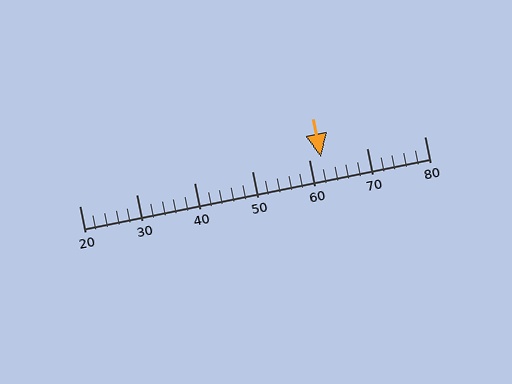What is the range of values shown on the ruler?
The ruler shows values from 20 to 80.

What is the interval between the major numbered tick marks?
The major tick marks are spaced 10 units apart.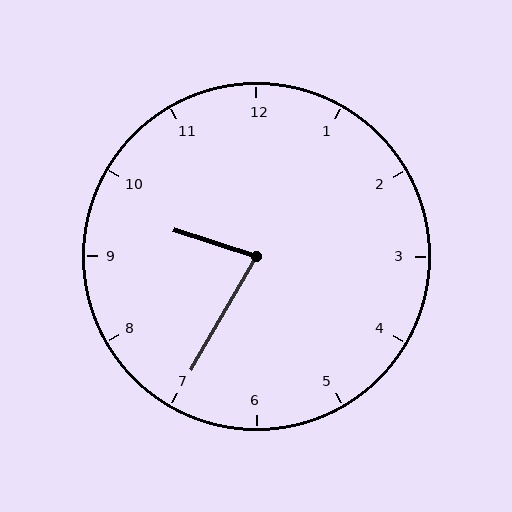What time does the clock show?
9:35.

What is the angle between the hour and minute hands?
Approximately 78 degrees.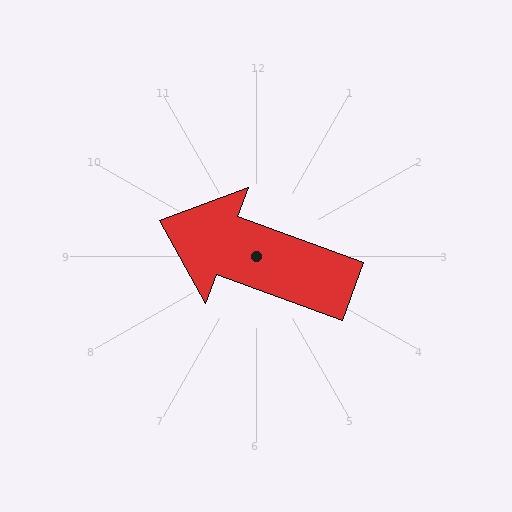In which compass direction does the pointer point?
West.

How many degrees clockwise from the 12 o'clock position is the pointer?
Approximately 290 degrees.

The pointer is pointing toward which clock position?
Roughly 10 o'clock.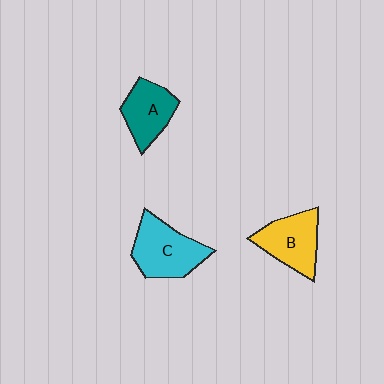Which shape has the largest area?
Shape C (cyan).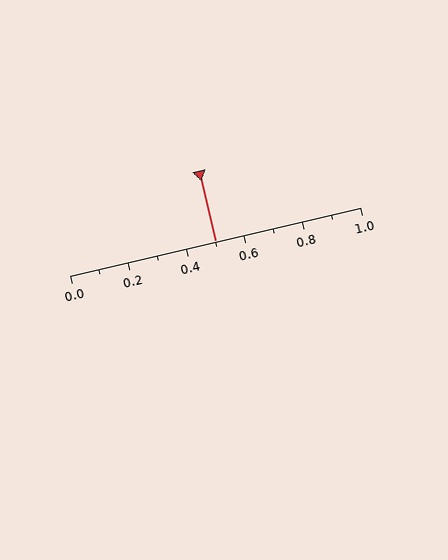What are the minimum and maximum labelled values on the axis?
The axis runs from 0.0 to 1.0.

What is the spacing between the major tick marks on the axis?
The major ticks are spaced 0.2 apart.